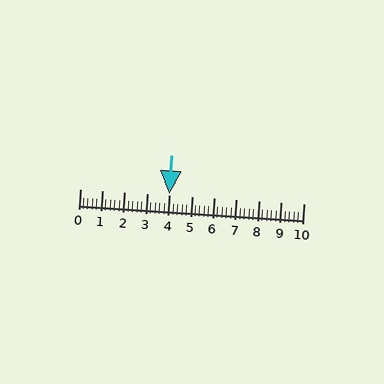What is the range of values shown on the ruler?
The ruler shows values from 0 to 10.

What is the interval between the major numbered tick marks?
The major tick marks are spaced 1 units apart.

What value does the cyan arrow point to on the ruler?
The cyan arrow points to approximately 4.0.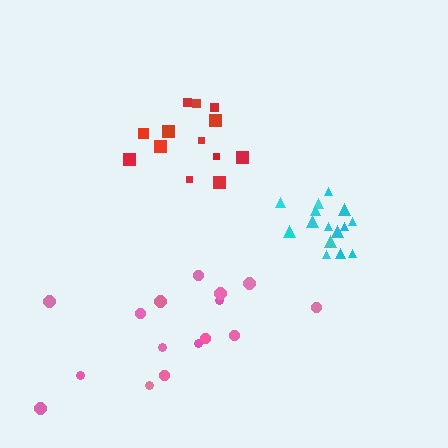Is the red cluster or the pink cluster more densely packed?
Red.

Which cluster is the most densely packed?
Cyan.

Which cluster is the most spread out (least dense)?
Pink.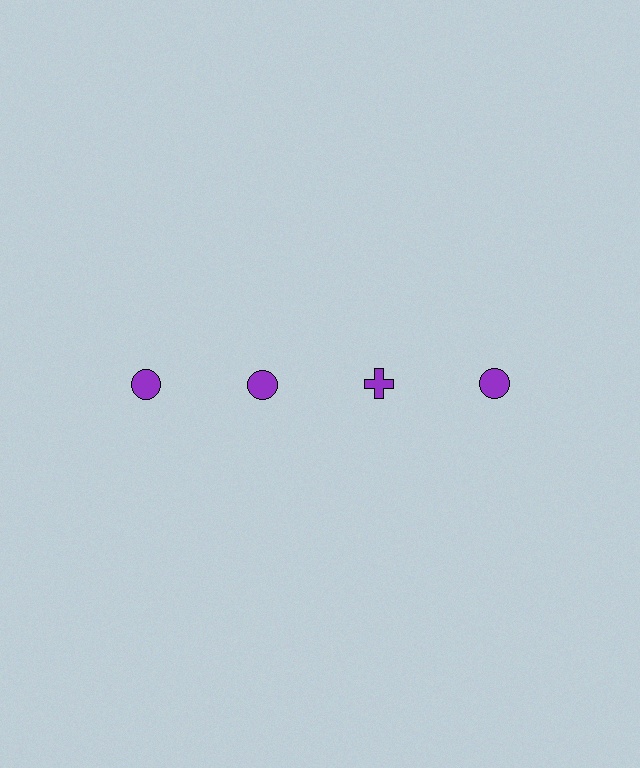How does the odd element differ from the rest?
It has a different shape: cross instead of circle.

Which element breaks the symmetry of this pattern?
The purple cross in the top row, center column breaks the symmetry. All other shapes are purple circles.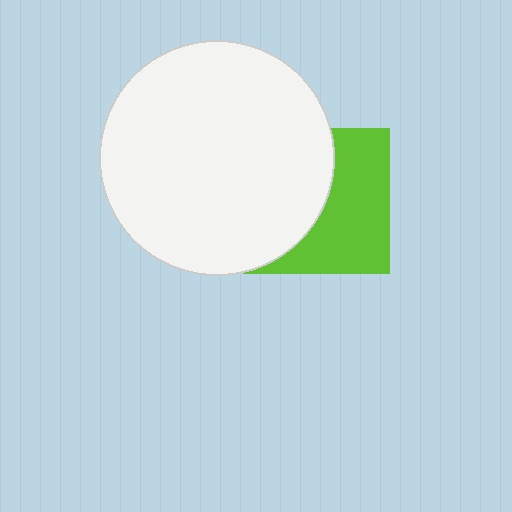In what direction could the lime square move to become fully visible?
The lime square could move right. That would shift it out from behind the white circle entirely.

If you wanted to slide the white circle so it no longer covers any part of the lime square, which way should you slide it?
Slide it left — that is the most direct way to separate the two shapes.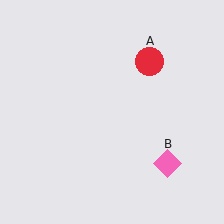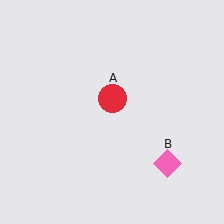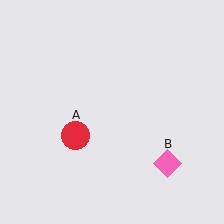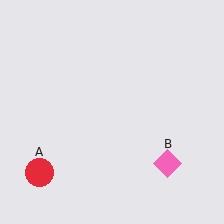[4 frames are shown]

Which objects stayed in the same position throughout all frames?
Pink diamond (object B) remained stationary.